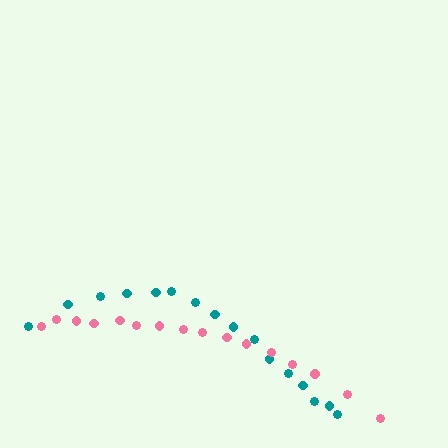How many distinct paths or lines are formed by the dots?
There are 2 distinct paths.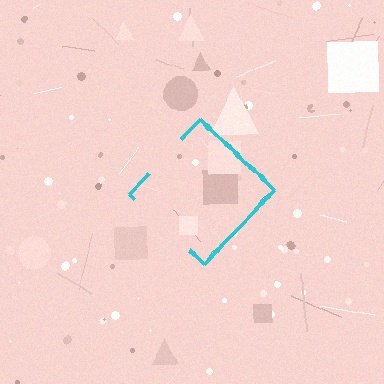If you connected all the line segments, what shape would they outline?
They would outline a diamond.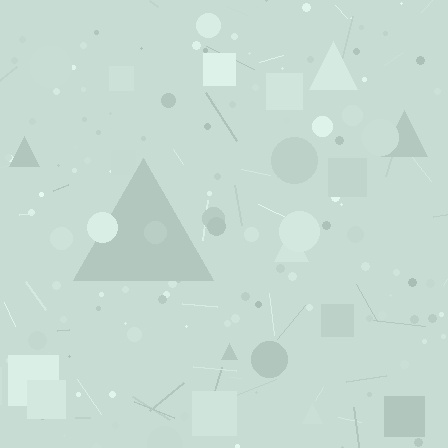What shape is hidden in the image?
A triangle is hidden in the image.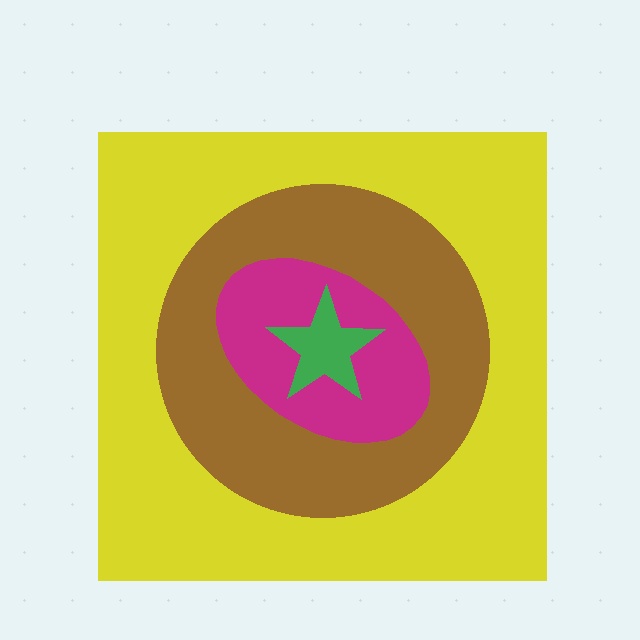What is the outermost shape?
The yellow square.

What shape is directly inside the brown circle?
The magenta ellipse.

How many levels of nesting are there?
4.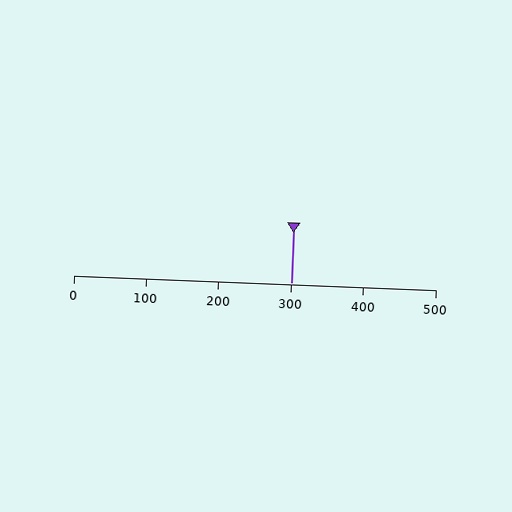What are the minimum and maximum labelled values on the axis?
The axis runs from 0 to 500.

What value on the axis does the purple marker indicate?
The marker indicates approximately 300.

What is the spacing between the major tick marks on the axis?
The major ticks are spaced 100 apart.